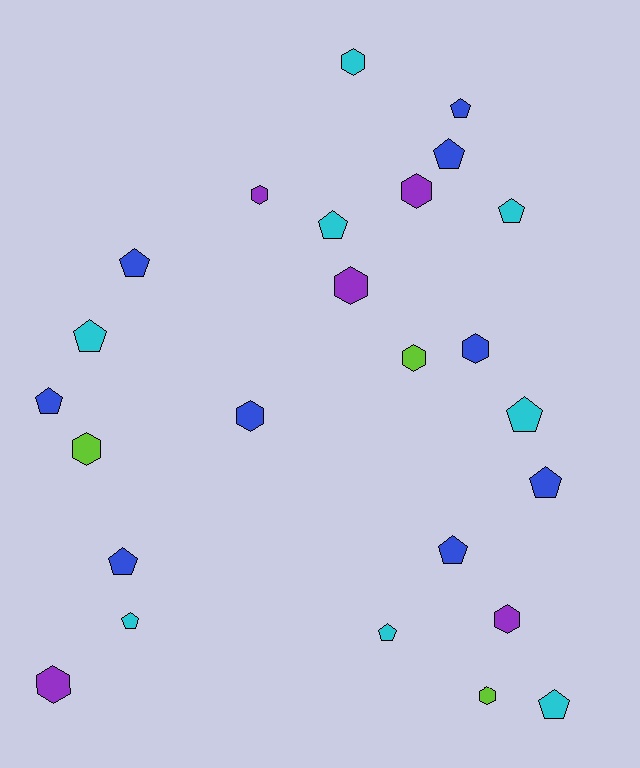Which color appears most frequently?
Blue, with 9 objects.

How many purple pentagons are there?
There are no purple pentagons.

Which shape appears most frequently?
Pentagon, with 14 objects.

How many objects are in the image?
There are 25 objects.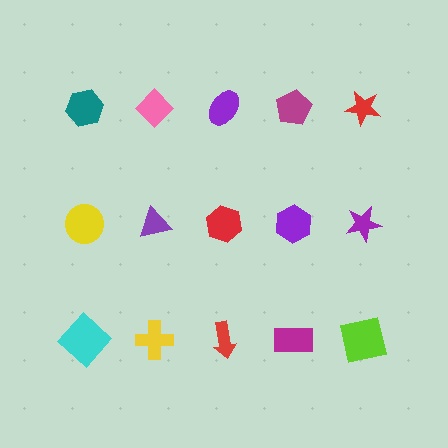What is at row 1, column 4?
A magenta pentagon.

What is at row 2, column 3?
A red hexagon.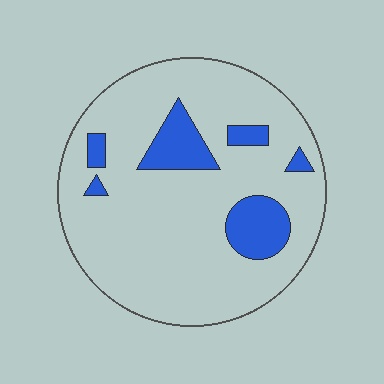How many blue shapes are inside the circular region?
6.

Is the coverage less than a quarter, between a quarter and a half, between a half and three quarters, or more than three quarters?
Less than a quarter.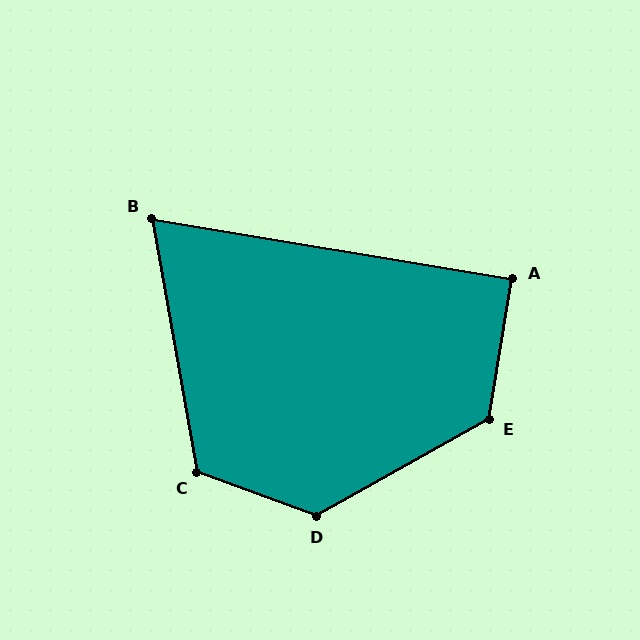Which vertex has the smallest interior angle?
B, at approximately 71 degrees.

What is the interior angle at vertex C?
Approximately 120 degrees (obtuse).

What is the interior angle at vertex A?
Approximately 90 degrees (approximately right).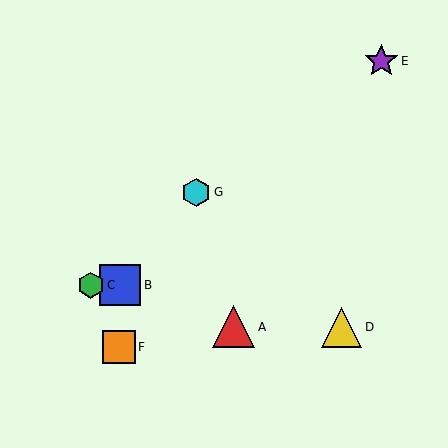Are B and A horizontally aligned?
No, B is at y≈285 and A is at y≈327.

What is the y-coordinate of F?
Object F is at y≈347.